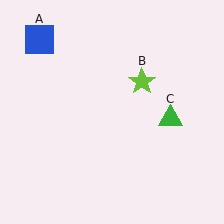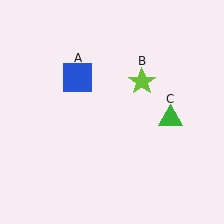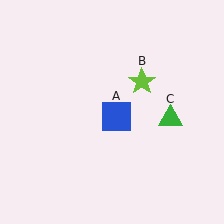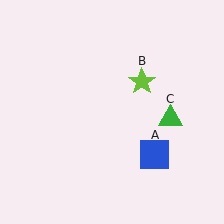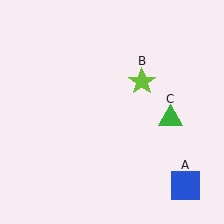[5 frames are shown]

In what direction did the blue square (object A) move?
The blue square (object A) moved down and to the right.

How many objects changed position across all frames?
1 object changed position: blue square (object A).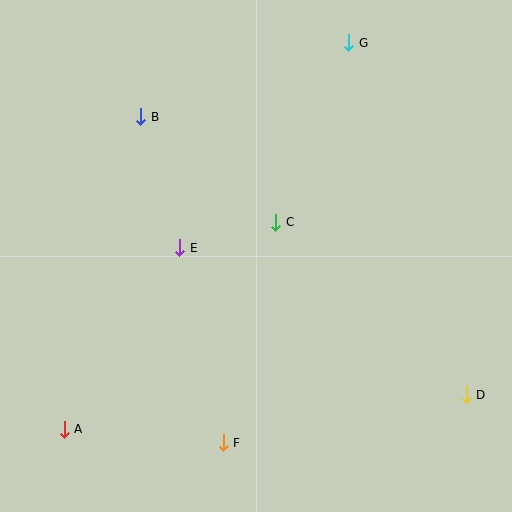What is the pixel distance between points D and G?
The distance between D and G is 371 pixels.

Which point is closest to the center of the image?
Point C at (276, 222) is closest to the center.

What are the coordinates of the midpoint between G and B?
The midpoint between G and B is at (245, 80).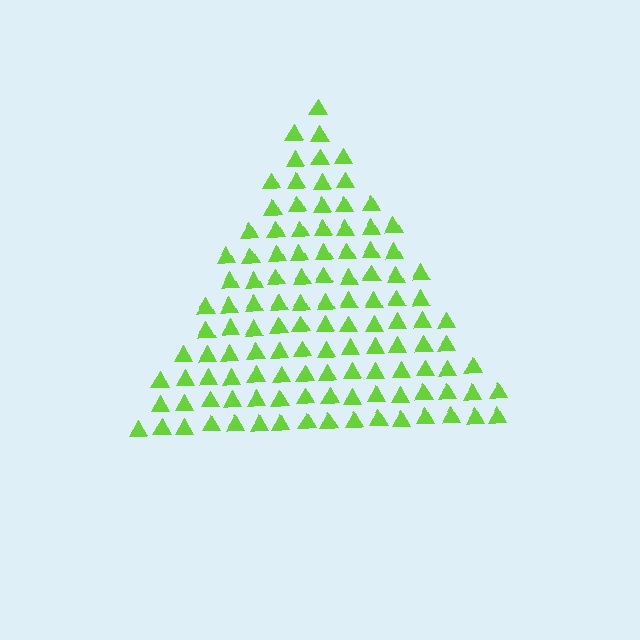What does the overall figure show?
The overall figure shows a triangle.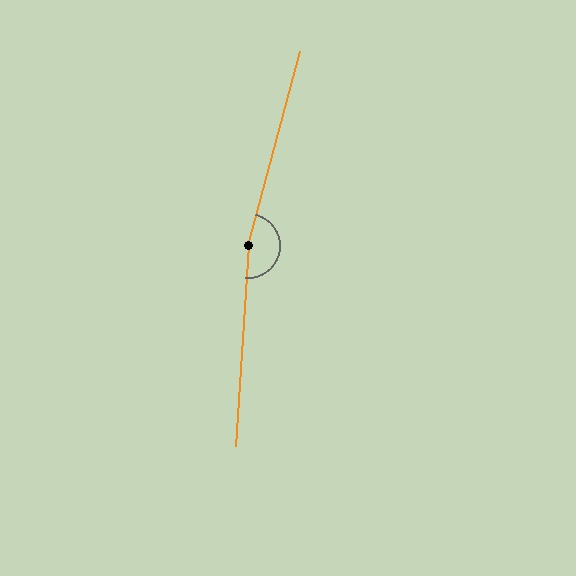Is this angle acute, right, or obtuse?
It is obtuse.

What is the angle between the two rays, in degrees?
Approximately 169 degrees.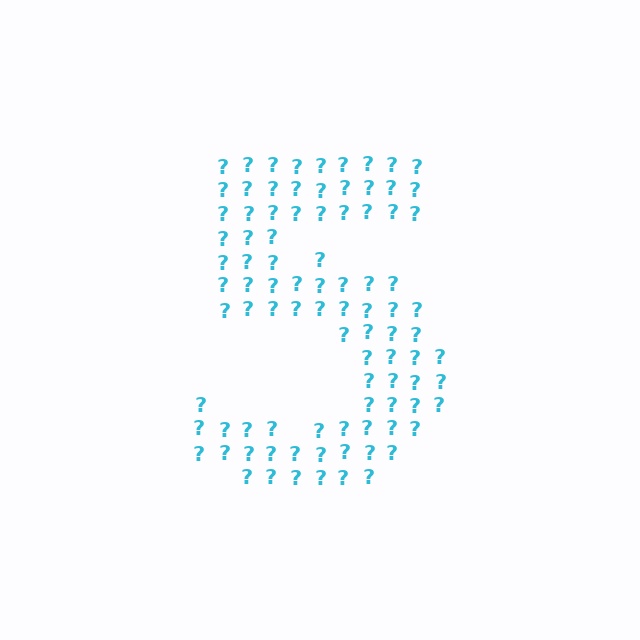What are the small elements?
The small elements are question marks.